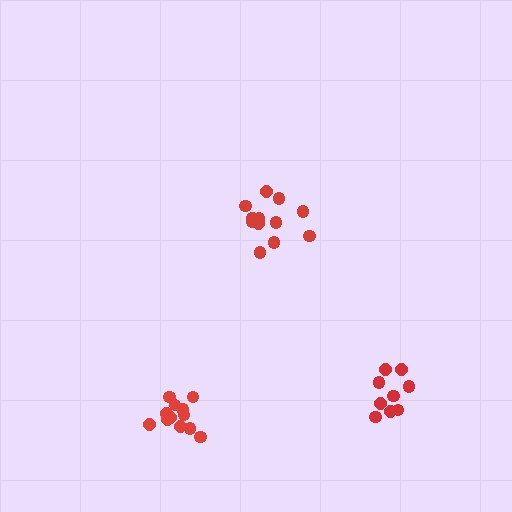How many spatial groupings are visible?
There are 3 spatial groupings.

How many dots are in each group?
Group 1: 12 dots, Group 2: 9 dots, Group 3: 13 dots (34 total).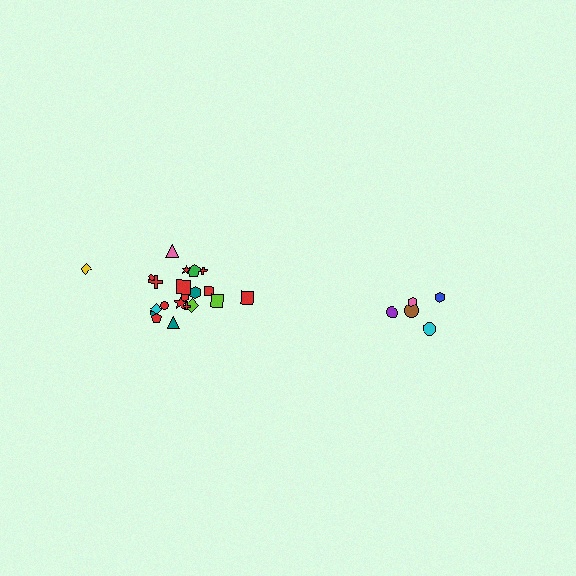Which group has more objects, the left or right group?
The left group.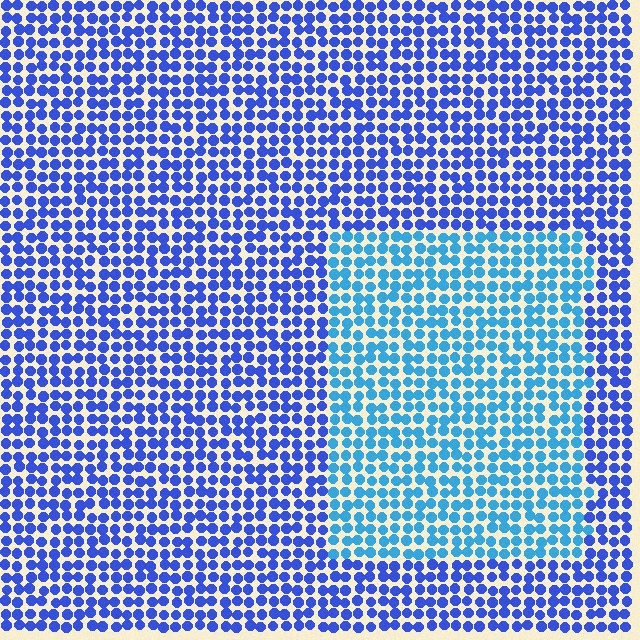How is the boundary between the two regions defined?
The boundary is defined purely by a slight shift in hue (about 31 degrees). Spacing, size, and orientation are identical on both sides.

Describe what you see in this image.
The image is filled with small blue elements in a uniform arrangement. A rectangle-shaped region is visible where the elements are tinted to a slightly different hue, forming a subtle color boundary.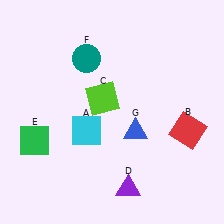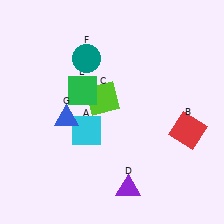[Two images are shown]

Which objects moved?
The objects that moved are: the green square (E), the blue triangle (G).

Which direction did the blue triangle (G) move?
The blue triangle (G) moved left.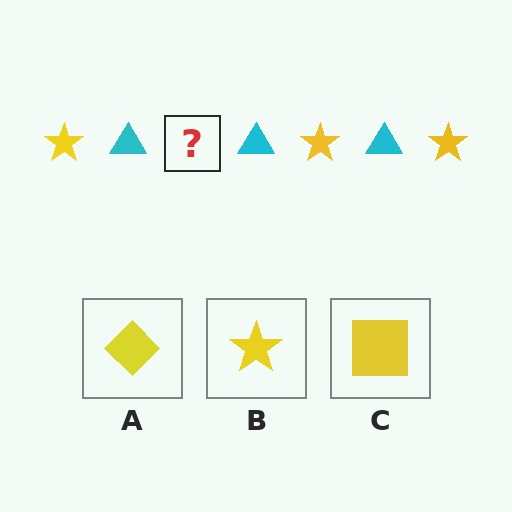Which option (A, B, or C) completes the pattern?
B.